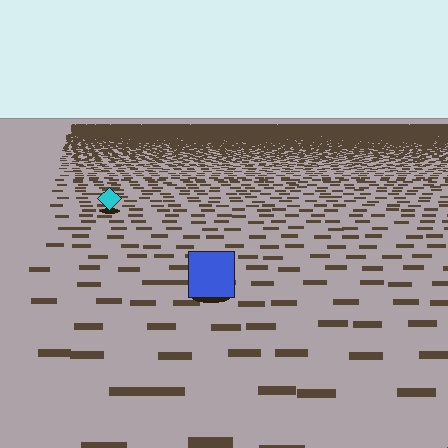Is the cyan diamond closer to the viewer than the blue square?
No. The blue square is closer — you can tell from the texture gradient: the ground texture is coarser near it.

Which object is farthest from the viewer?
The cyan diamond is farthest from the viewer. It appears smaller and the ground texture around it is denser.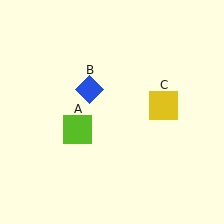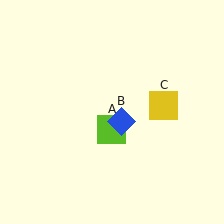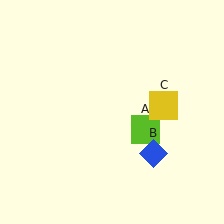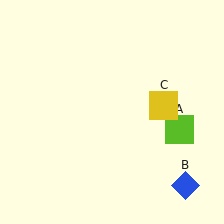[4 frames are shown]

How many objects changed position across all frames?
2 objects changed position: lime square (object A), blue diamond (object B).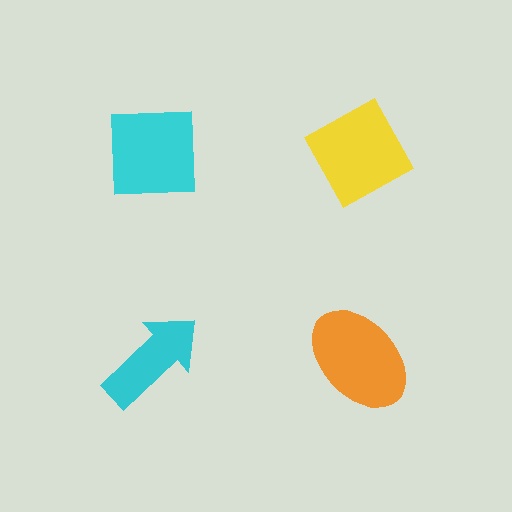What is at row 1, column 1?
A cyan square.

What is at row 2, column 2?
An orange ellipse.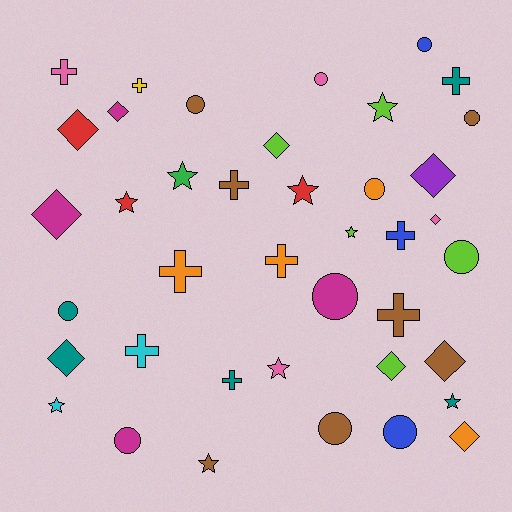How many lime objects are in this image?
There are 5 lime objects.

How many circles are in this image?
There are 11 circles.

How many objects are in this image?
There are 40 objects.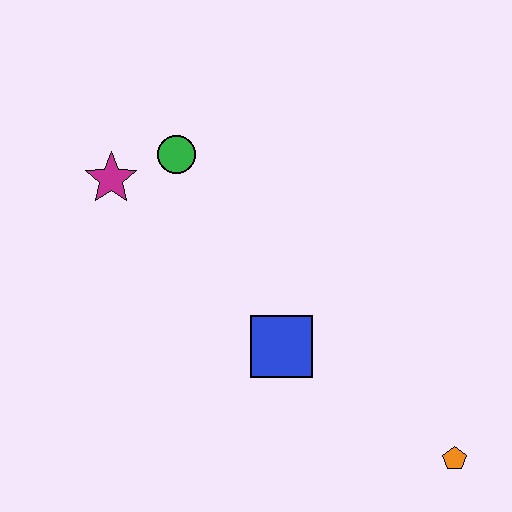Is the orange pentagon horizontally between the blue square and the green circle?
No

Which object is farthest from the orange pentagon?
The magenta star is farthest from the orange pentagon.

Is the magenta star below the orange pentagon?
No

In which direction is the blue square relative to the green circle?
The blue square is below the green circle.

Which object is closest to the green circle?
The magenta star is closest to the green circle.